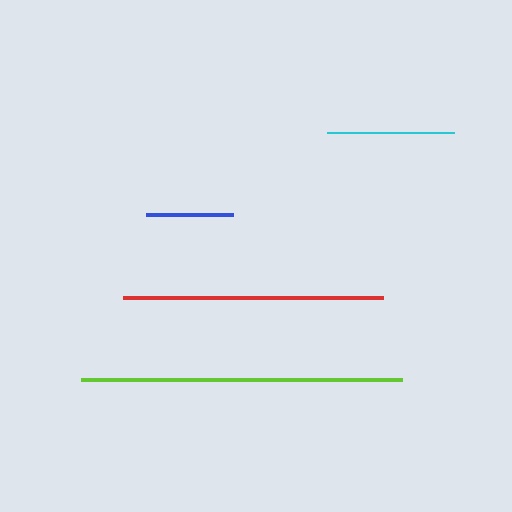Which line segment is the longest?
The lime line is the longest at approximately 320 pixels.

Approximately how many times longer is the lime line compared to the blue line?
The lime line is approximately 3.7 times the length of the blue line.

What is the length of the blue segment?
The blue segment is approximately 87 pixels long.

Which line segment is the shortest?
The blue line is the shortest at approximately 87 pixels.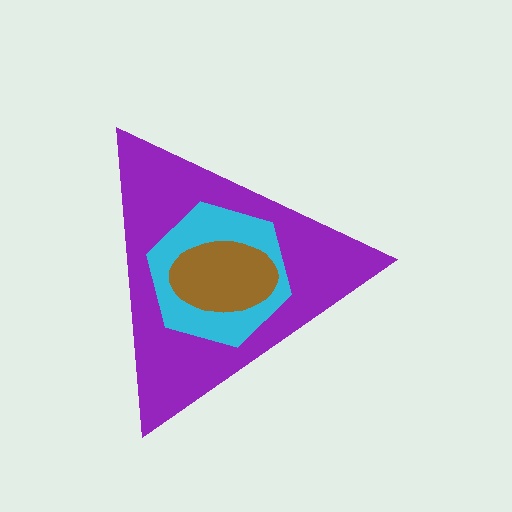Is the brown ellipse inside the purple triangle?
Yes.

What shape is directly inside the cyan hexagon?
The brown ellipse.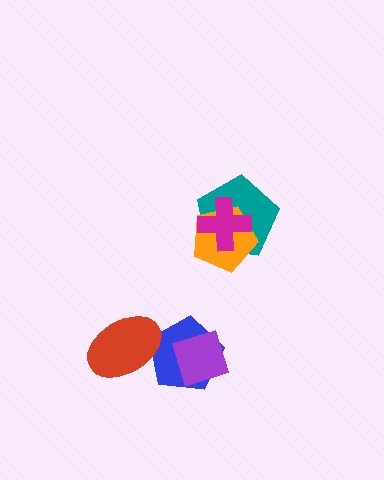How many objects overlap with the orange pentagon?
2 objects overlap with the orange pentagon.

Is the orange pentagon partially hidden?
Yes, it is partially covered by another shape.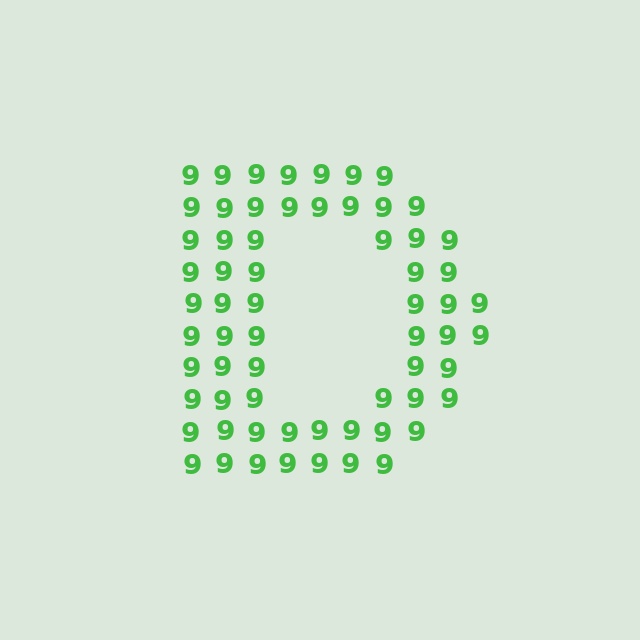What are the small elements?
The small elements are digit 9's.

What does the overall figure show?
The overall figure shows the letter D.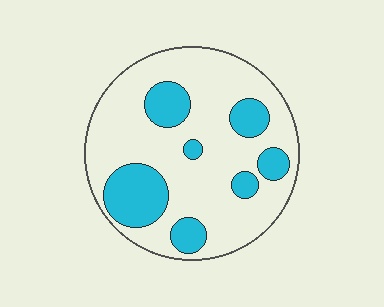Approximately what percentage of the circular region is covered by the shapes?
Approximately 25%.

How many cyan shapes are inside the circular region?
7.